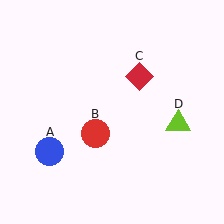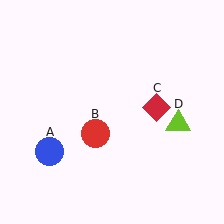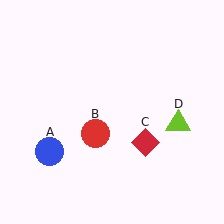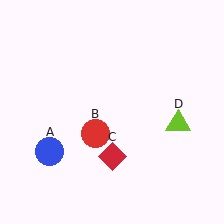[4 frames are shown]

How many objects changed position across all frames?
1 object changed position: red diamond (object C).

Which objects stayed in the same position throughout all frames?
Blue circle (object A) and red circle (object B) and lime triangle (object D) remained stationary.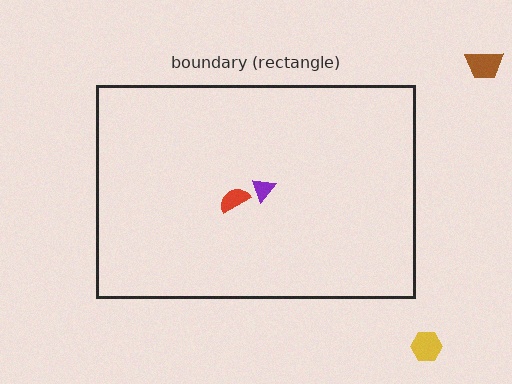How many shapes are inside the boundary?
2 inside, 2 outside.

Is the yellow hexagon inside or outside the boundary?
Outside.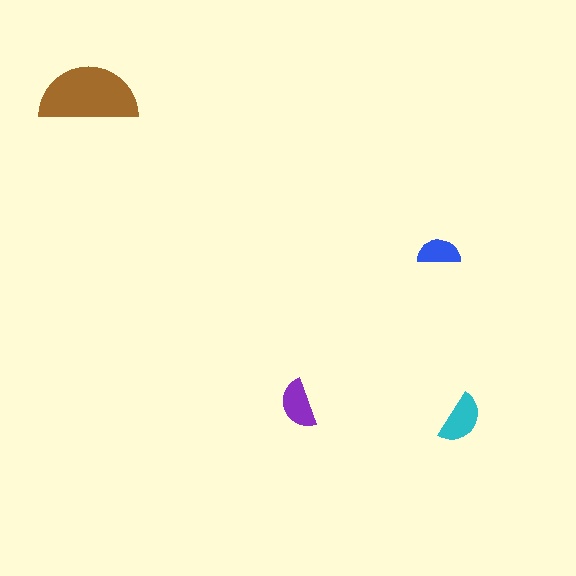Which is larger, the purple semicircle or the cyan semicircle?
The cyan one.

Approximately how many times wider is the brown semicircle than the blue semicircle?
About 2.5 times wider.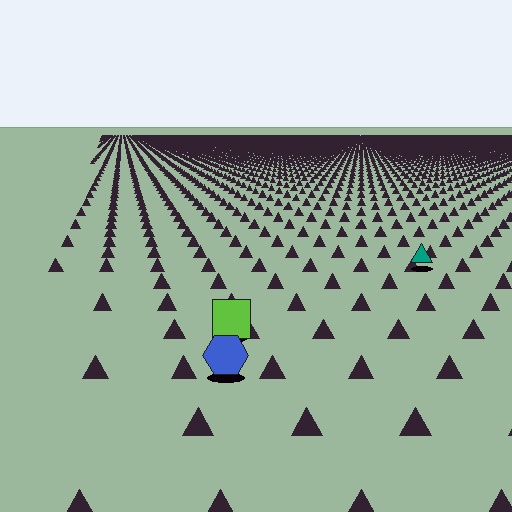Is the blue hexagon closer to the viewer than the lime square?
Yes. The blue hexagon is closer — you can tell from the texture gradient: the ground texture is coarser near it.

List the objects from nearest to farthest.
From nearest to farthest: the blue hexagon, the lime square, the teal triangle.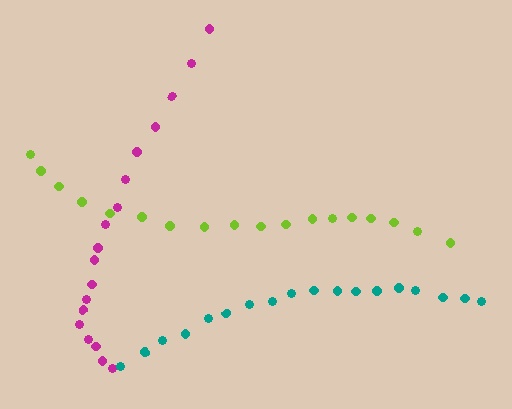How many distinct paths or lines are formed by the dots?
There are 3 distinct paths.